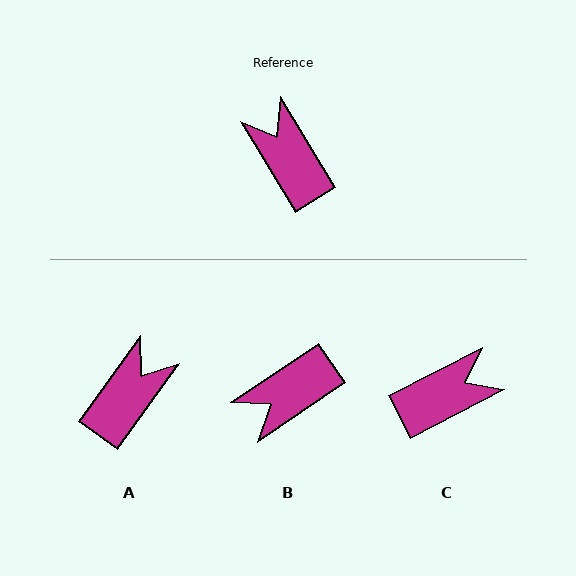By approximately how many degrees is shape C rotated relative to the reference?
Approximately 94 degrees clockwise.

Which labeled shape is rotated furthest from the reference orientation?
C, about 94 degrees away.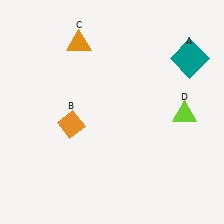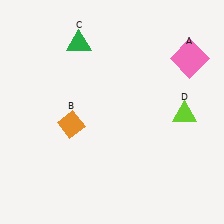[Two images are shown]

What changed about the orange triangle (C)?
In Image 1, C is orange. In Image 2, it changed to green.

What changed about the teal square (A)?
In Image 1, A is teal. In Image 2, it changed to pink.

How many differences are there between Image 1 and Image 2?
There are 2 differences between the two images.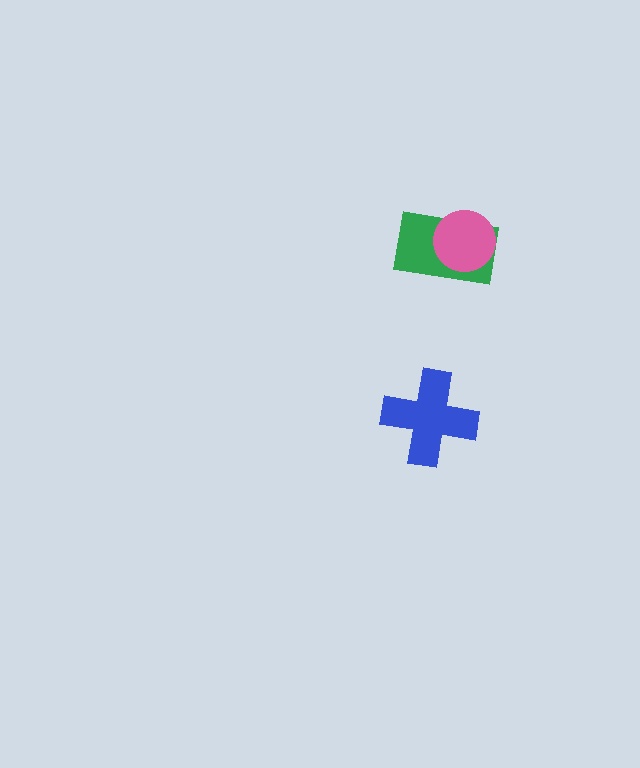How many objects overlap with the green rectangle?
1 object overlaps with the green rectangle.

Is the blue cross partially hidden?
No, no other shape covers it.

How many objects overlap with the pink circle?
1 object overlaps with the pink circle.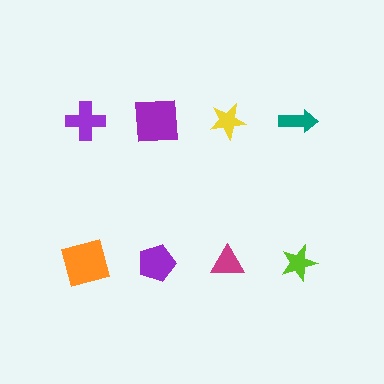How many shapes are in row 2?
4 shapes.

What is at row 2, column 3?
A magenta triangle.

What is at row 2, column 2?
A purple pentagon.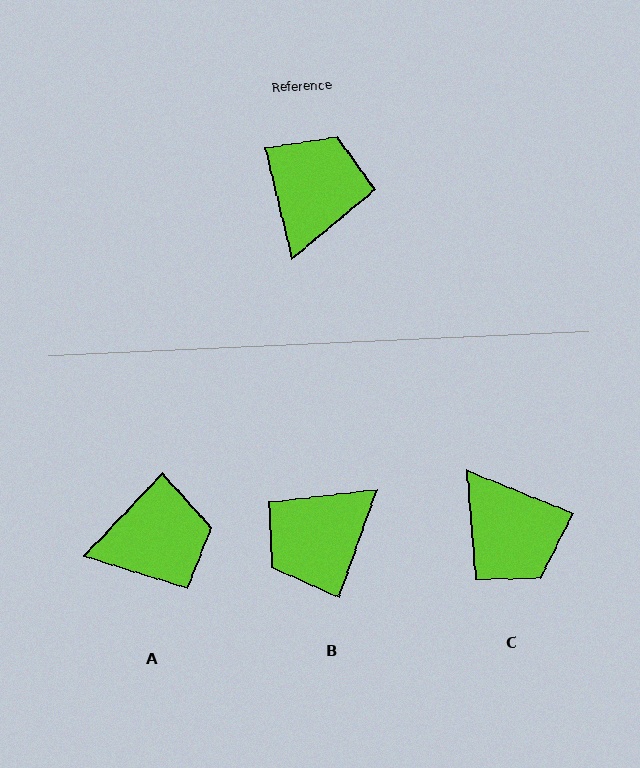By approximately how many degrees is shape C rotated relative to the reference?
Approximately 125 degrees clockwise.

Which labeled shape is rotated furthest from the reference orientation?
B, about 147 degrees away.